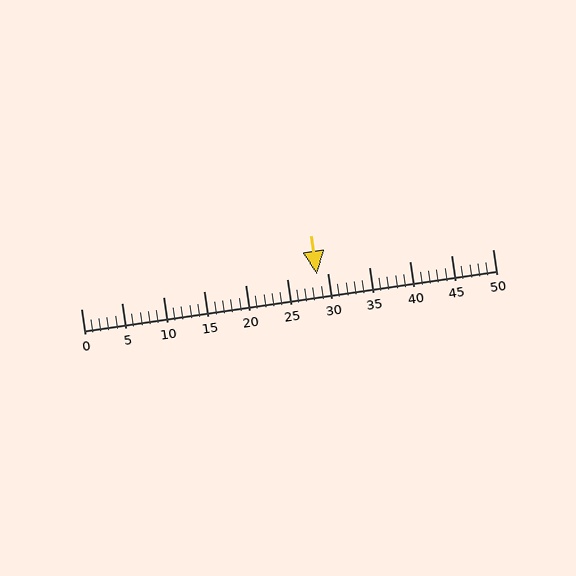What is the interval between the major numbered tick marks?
The major tick marks are spaced 5 units apart.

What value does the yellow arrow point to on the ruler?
The yellow arrow points to approximately 29.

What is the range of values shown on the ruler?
The ruler shows values from 0 to 50.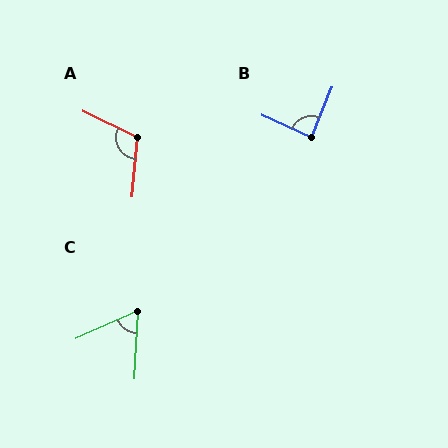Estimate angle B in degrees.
Approximately 89 degrees.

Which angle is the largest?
A, at approximately 111 degrees.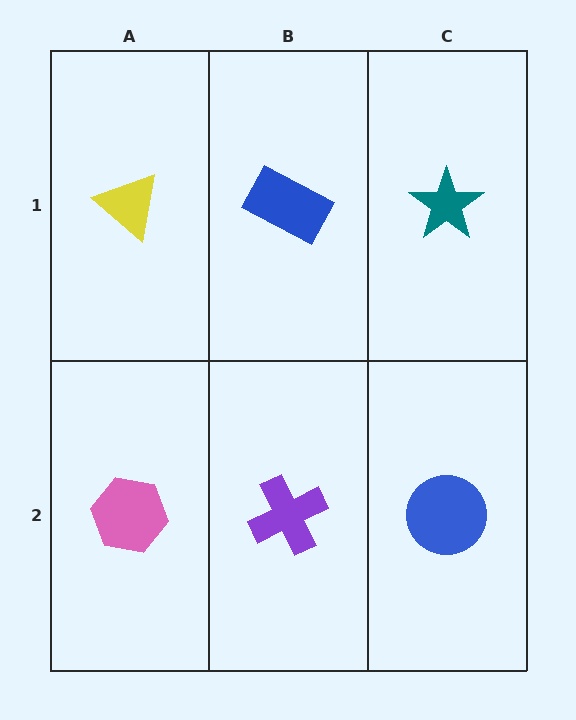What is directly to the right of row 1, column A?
A blue rectangle.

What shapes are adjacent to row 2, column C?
A teal star (row 1, column C), a purple cross (row 2, column B).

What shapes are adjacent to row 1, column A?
A pink hexagon (row 2, column A), a blue rectangle (row 1, column B).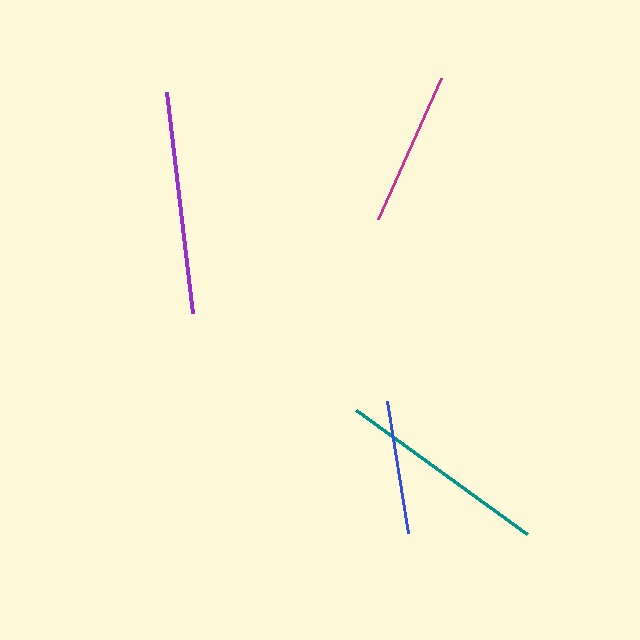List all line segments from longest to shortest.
From longest to shortest: purple, teal, magenta, blue.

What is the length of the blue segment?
The blue segment is approximately 133 pixels long.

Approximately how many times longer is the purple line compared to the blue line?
The purple line is approximately 1.7 times the length of the blue line.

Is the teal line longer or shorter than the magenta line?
The teal line is longer than the magenta line.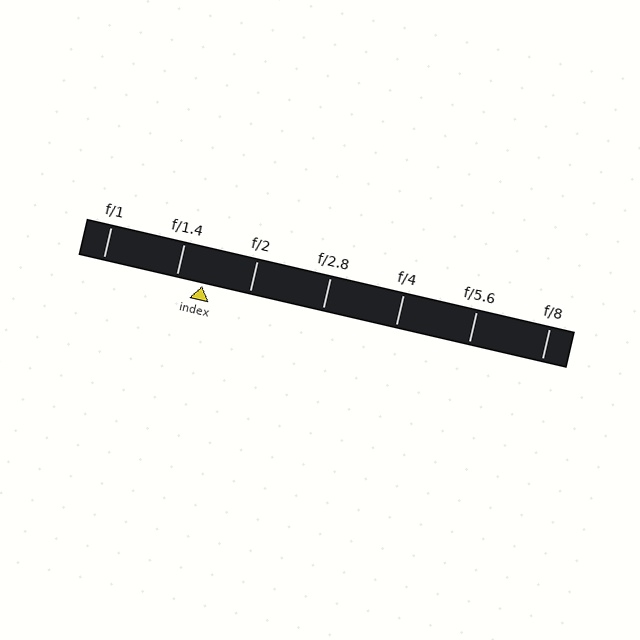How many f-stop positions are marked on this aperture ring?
There are 7 f-stop positions marked.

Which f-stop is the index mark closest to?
The index mark is closest to f/1.4.